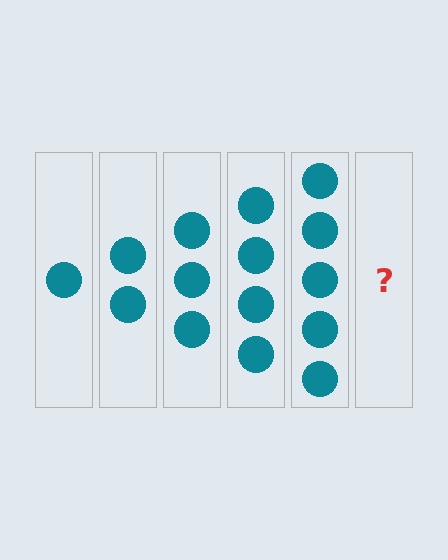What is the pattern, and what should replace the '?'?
The pattern is that each step adds one more circle. The '?' should be 6 circles.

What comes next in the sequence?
The next element should be 6 circles.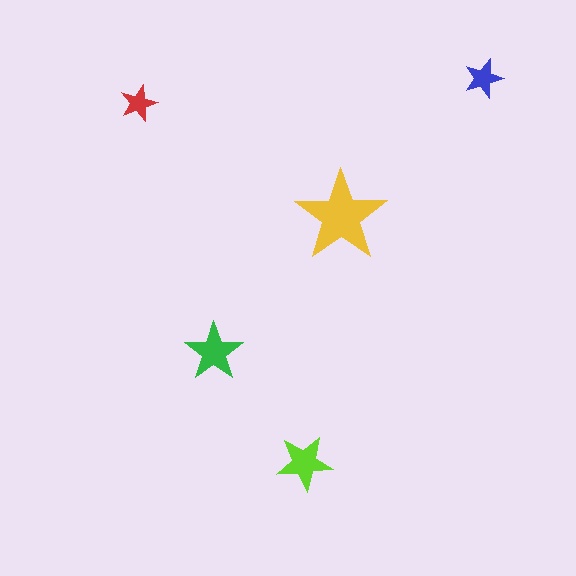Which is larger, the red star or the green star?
The green one.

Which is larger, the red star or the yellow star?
The yellow one.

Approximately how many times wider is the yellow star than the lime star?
About 1.5 times wider.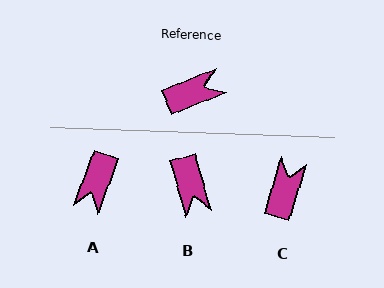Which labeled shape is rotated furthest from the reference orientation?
A, about 133 degrees away.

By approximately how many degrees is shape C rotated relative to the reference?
Approximately 51 degrees counter-clockwise.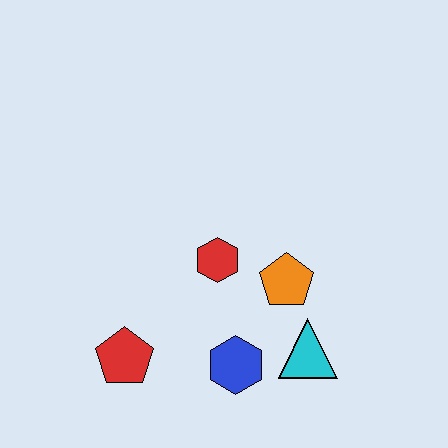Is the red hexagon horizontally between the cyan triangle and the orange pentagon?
No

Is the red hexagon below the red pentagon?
No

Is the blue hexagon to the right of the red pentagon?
Yes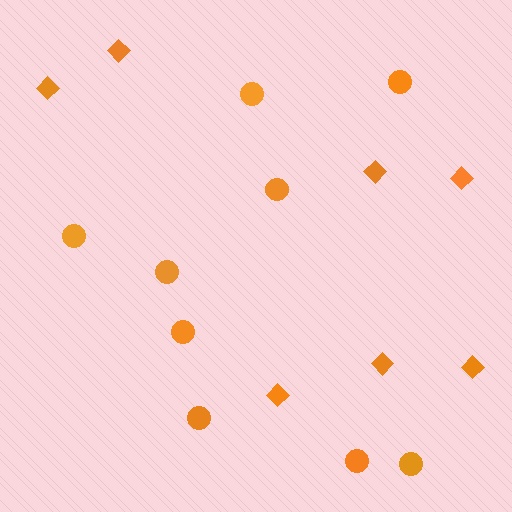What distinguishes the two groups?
There are 2 groups: one group of diamonds (7) and one group of circles (9).